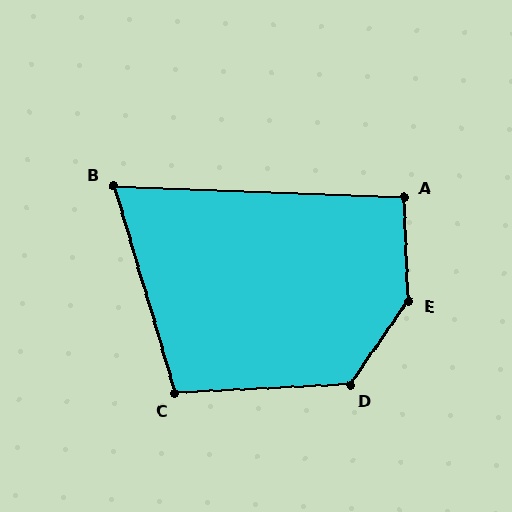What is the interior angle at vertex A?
Approximately 95 degrees (approximately right).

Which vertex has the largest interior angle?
E, at approximately 142 degrees.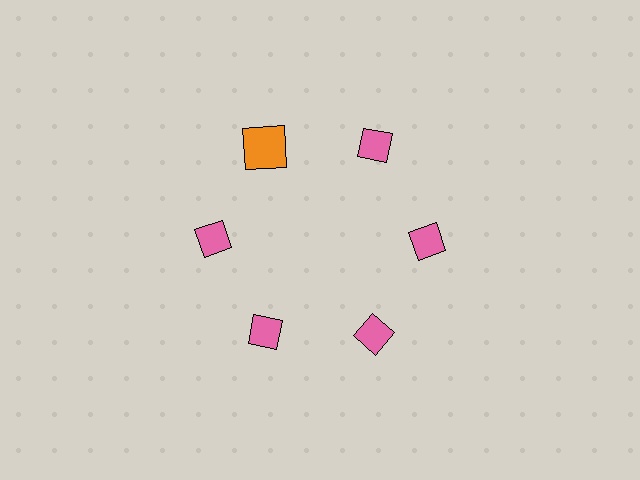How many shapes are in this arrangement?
There are 6 shapes arranged in a ring pattern.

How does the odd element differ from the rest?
It differs in both color (orange instead of pink) and shape (square instead of diamond).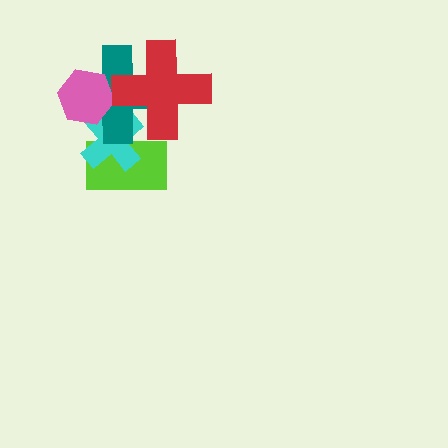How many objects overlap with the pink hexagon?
2 objects overlap with the pink hexagon.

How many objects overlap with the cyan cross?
4 objects overlap with the cyan cross.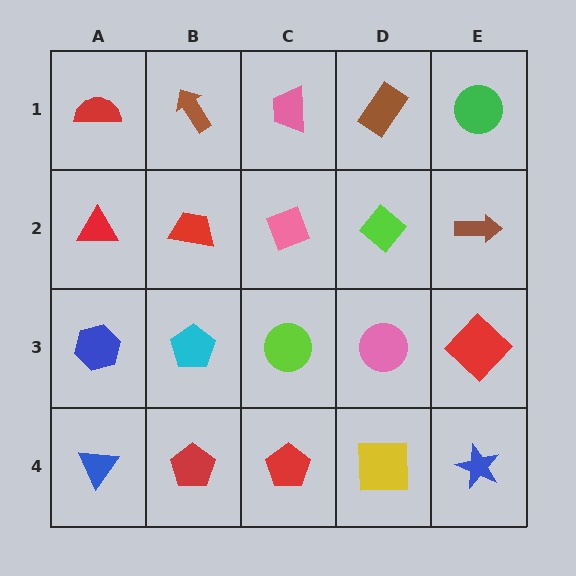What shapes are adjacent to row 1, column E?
A brown arrow (row 2, column E), a brown rectangle (row 1, column D).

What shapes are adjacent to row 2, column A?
A red semicircle (row 1, column A), a blue hexagon (row 3, column A), a red trapezoid (row 2, column B).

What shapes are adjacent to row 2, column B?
A brown arrow (row 1, column B), a cyan pentagon (row 3, column B), a red triangle (row 2, column A), a pink diamond (row 2, column C).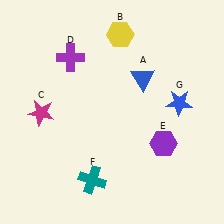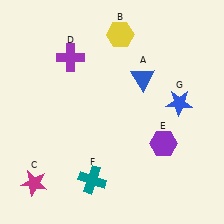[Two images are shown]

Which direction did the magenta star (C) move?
The magenta star (C) moved down.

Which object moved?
The magenta star (C) moved down.